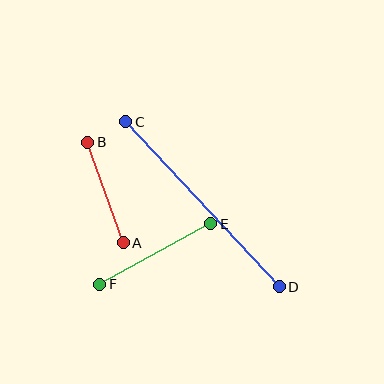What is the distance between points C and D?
The distance is approximately 226 pixels.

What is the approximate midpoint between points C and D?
The midpoint is at approximately (203, 204) pixels.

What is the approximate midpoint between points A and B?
The midpoint is at approximately (105, 192) pixels.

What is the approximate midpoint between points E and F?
The midpoint is at approximately (155, 254) pixels.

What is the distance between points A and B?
The distance is approximately 107 pixels.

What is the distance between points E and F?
The distance is approximately 126 pixels.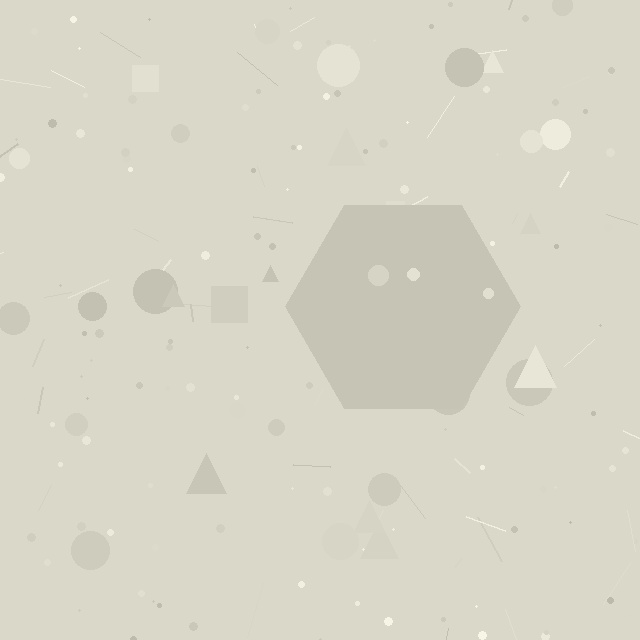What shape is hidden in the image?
A hexagon is hidden in the image.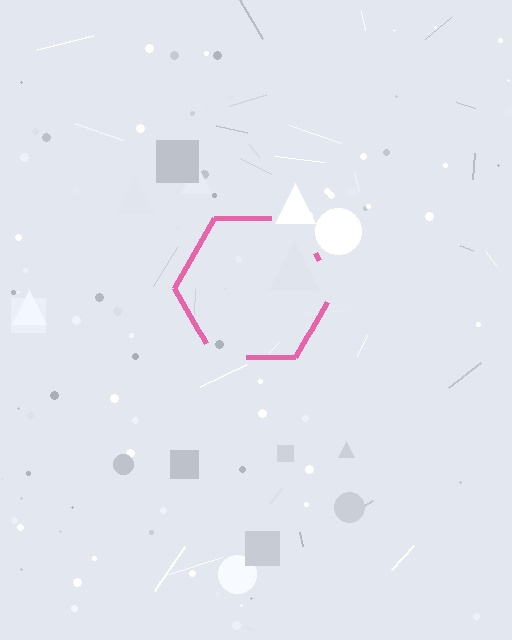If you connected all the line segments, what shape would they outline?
They would outline a hexagon.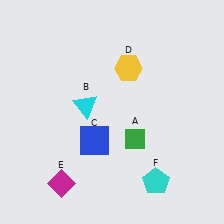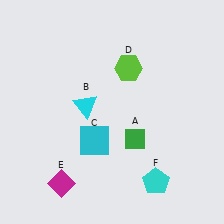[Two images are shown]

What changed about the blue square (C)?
In Image 1, C is blue. In Image 2, it changed to cyan.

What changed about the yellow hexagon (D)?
In Image 1, D is yellow. In Image 2, it changed to lime.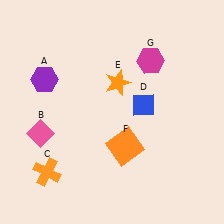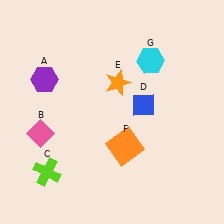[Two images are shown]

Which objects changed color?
C changed from orange to lime. G changed from magenta to cyan.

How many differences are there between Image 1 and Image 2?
There are 2 differences between the two images.